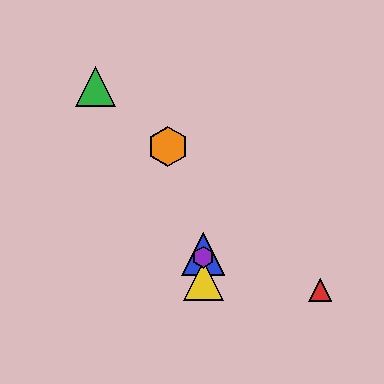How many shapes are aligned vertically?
3 shapes (the blue triangle, the yellow triangle, the purple hexagon) are aligned vertically.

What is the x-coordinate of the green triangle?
The green triangle is at x≈96.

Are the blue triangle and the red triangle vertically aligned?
No, the blue triangle is at x≈203 and the red triangle is at x≈320.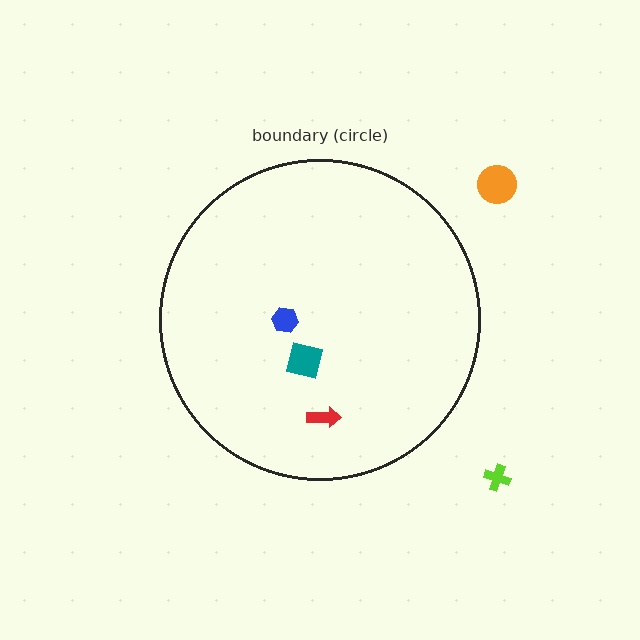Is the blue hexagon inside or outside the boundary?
Inside.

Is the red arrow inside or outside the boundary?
Inside.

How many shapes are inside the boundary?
3 inside, 2 outside.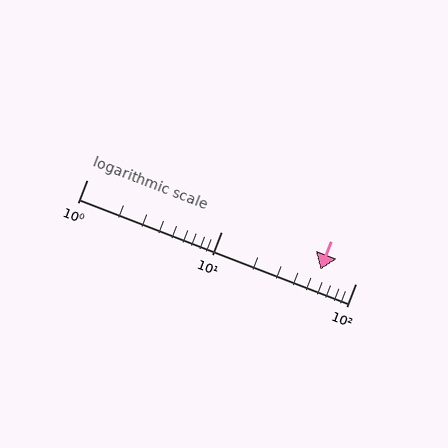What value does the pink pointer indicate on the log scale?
The pointer indicates approximately 55.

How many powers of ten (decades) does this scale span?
The scale spans 2 decades, from 1 to 100.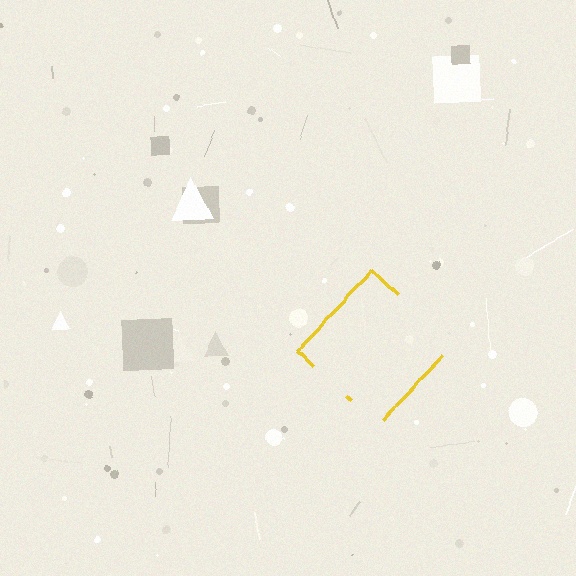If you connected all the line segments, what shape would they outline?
They would outline a diamond.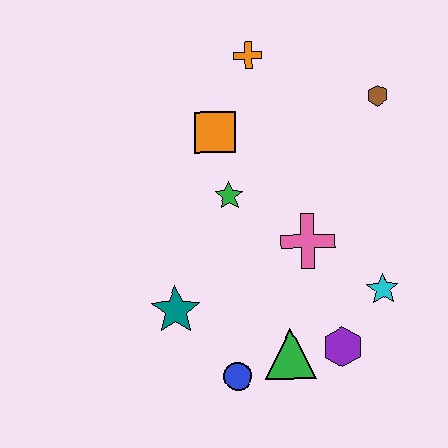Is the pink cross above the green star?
No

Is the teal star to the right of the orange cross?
No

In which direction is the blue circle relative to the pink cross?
The blue circle is below the pink cross.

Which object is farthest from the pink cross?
The orange cross is farthest from the pink cross.